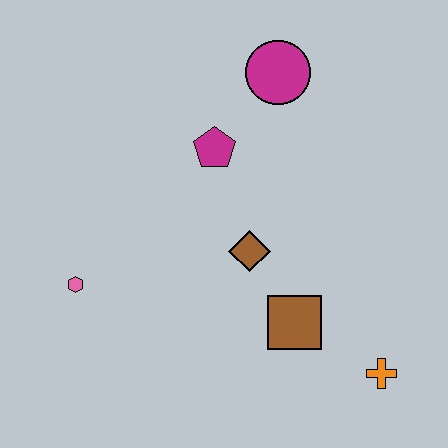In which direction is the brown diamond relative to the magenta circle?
The brown diamond is below the magenta circle.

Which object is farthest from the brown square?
The magenta circle is farthest from the brown square.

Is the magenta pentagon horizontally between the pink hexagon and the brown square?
Yes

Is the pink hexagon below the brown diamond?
Yes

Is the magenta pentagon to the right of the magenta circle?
No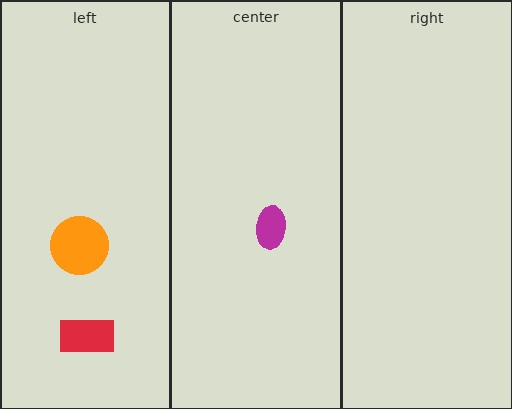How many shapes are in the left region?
2.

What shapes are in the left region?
The red rectangle, the orange circle.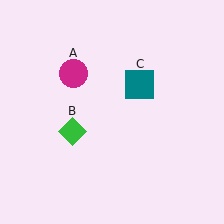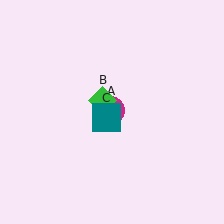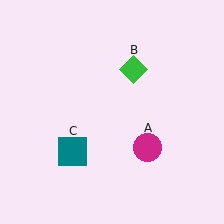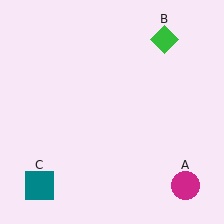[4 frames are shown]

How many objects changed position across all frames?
3 objects changed position: magenta circle (object A), green diamond (object B), teal square (object C).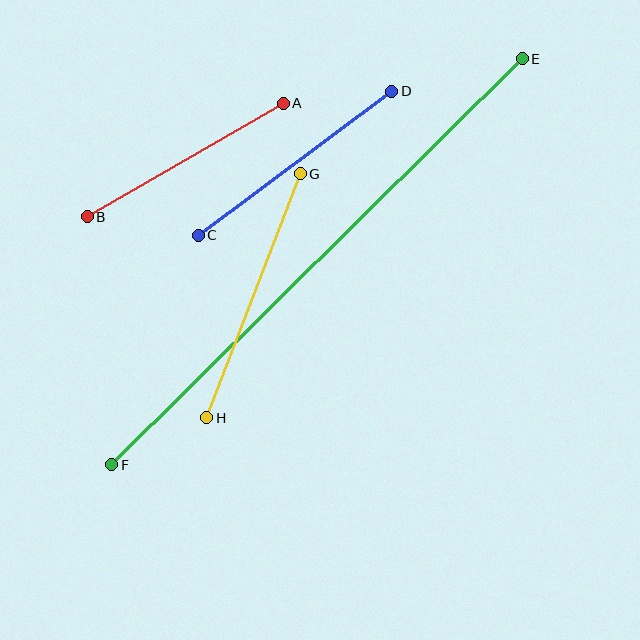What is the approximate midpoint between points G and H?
The midpoint is at approximately (253, 296) pixels.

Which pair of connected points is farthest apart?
Points E and F are farthest apart.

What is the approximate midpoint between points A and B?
The midpoint is at approximately (185, 160) pixels.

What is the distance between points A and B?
The distance is approximately 227 pixels.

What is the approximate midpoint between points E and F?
The midpoint is at approximately (317, 262) pixels.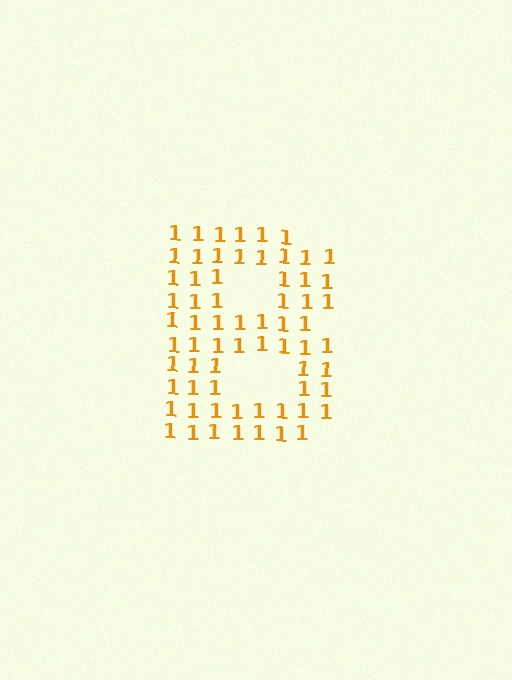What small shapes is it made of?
It is made of small digit 1's.